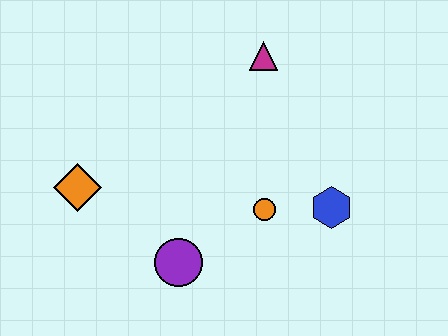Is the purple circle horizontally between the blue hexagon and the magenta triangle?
No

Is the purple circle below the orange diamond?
Yes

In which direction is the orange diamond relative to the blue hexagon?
The orange diamond is to the left of the blue hexagon.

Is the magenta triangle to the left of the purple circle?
No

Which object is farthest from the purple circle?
The magenta triangle is farthest from the purple circle.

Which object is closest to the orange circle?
The blue hexagon is closest to the orange circle.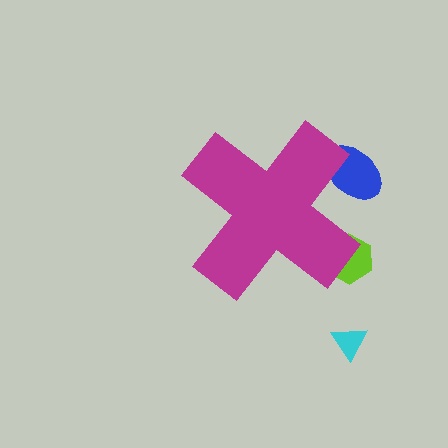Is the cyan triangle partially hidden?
No, the cyan triangle is fully visible.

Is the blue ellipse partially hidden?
Yes, the blue ellipse is partially hidden behind the magenta cross.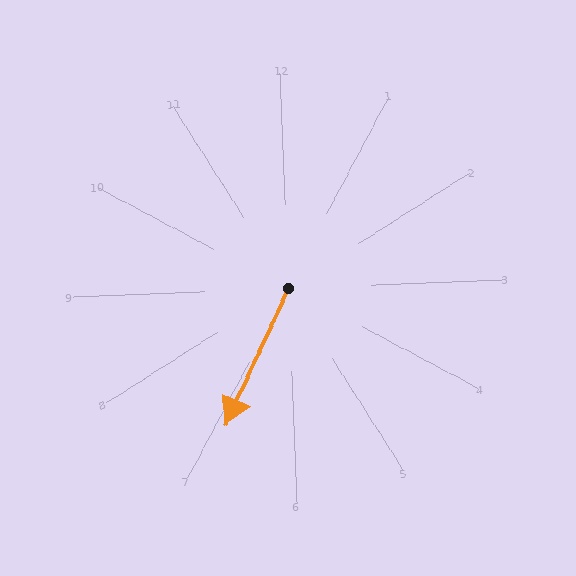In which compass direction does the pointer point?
Southwest.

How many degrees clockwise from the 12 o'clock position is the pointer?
Approximately 207 degrees.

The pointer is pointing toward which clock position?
Roughly 7 o'clock.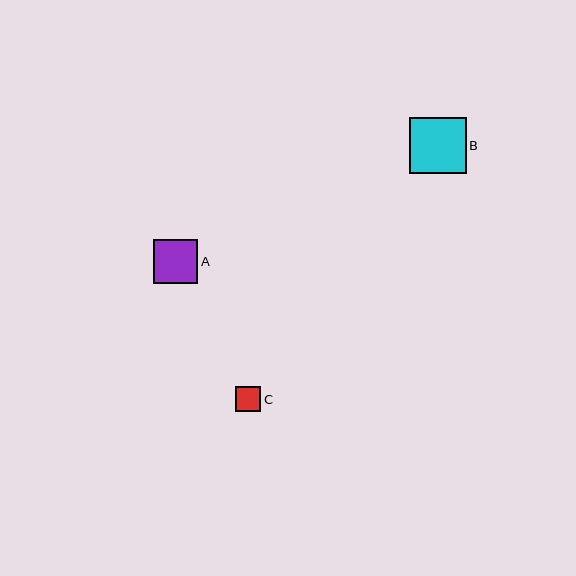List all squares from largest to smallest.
From largest to smallest: B, A, C.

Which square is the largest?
Square B is the largest with a size of approximately 57 pixels.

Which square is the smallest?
Square C is the smallest with a size of approximately 25 pixels.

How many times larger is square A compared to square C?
Square A is approximately 1.7 times the size of square C.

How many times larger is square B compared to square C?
Square B is approximately 2.2 times the size of square C.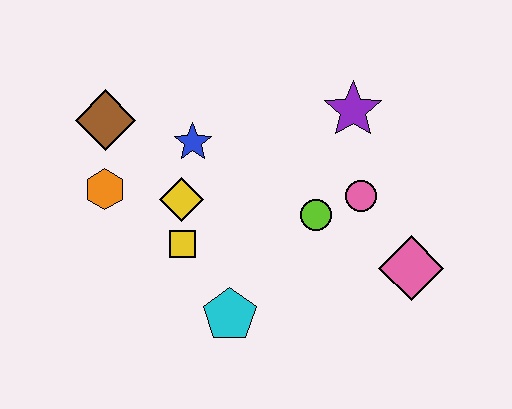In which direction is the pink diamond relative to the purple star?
The pink diamond is below the purple star.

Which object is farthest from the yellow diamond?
The pink diamond is farthest from the yellow diamond.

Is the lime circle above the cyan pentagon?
Yes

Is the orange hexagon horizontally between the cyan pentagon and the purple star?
No